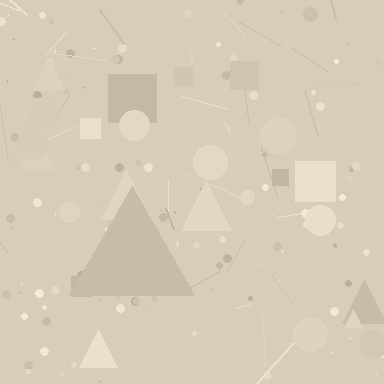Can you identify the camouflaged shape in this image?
The camouflaged shape is a triangle.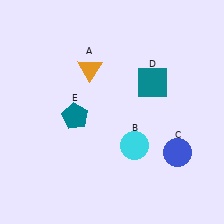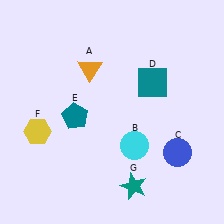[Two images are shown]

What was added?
A yellow hexagon (F), a teal star (G) were added in Image 2.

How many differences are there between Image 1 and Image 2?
There are 2 differences between the two images.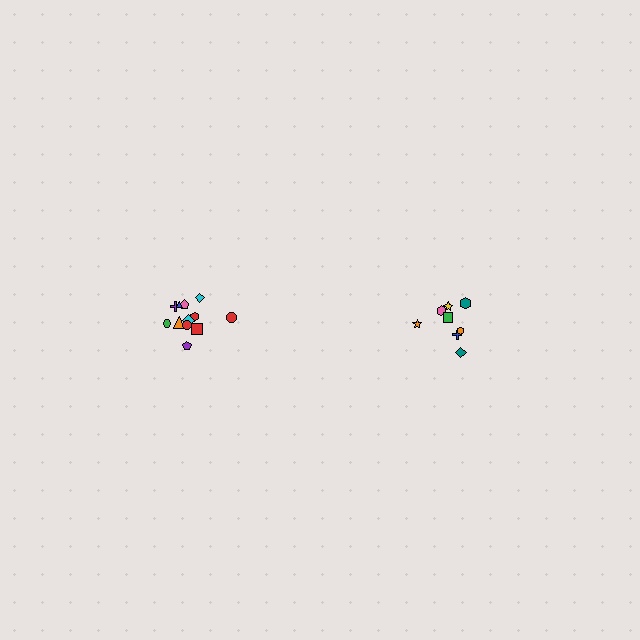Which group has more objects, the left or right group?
The left group.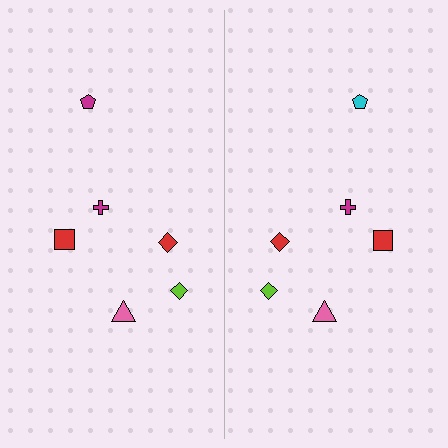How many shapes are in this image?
There are 12 shapes in this image.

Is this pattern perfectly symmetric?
No, the pattern is not perfectly symmetric. The cyan pentagon on the right side breaks the symmetry — its mirror counterpart is magenta.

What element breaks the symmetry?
The cyan pentagon on the right side breaks the symmetry — its mirror counterpart is magenta.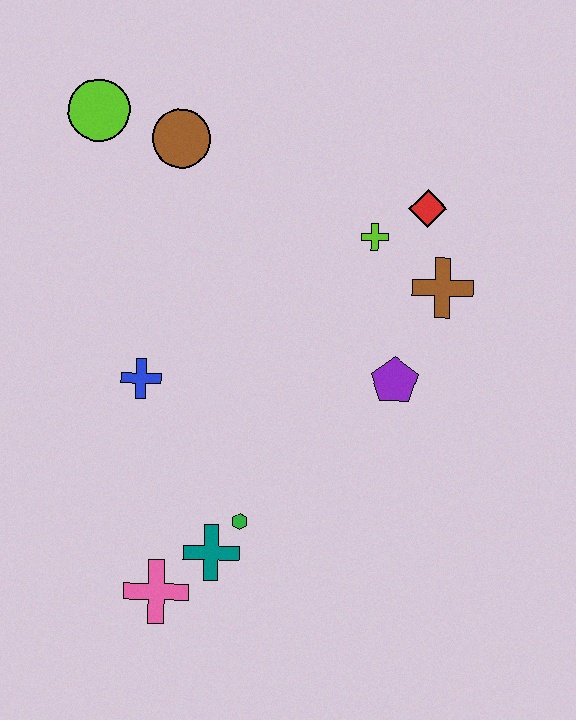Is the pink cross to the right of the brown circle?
No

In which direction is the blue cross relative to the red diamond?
The blue cross is to the left of the red diamond.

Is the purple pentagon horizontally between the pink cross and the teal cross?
No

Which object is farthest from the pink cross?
The lime circle is farthest from the pink cross.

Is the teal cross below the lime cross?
Yes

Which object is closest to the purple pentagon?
The brown cross is closest to the purple pentagon.